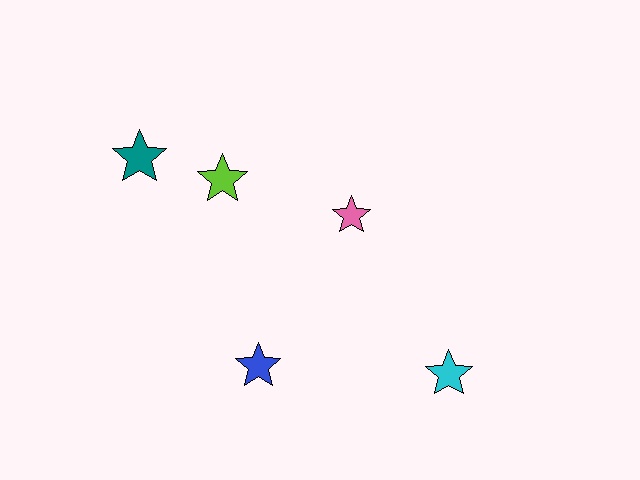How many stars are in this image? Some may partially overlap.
There are 5 stars.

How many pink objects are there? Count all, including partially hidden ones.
There is 1 pink object.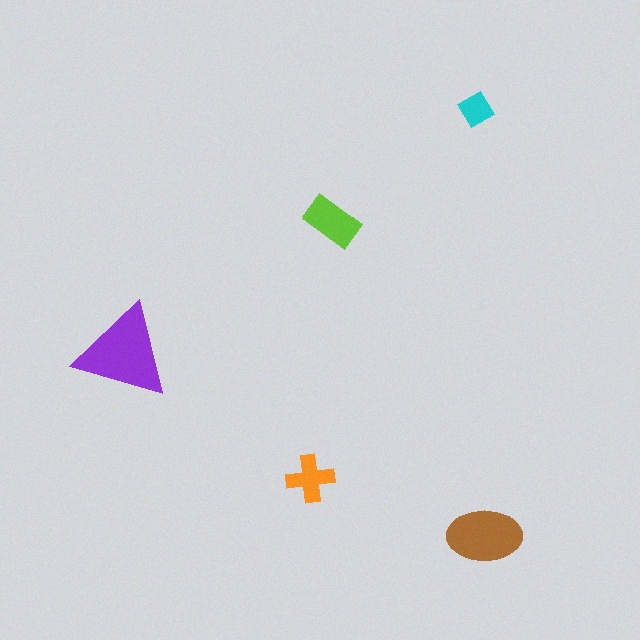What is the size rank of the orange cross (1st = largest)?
4th.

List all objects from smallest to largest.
The cyan diamond, the orange cross, the lime rectangle, the brown ellipse, the purple triangle.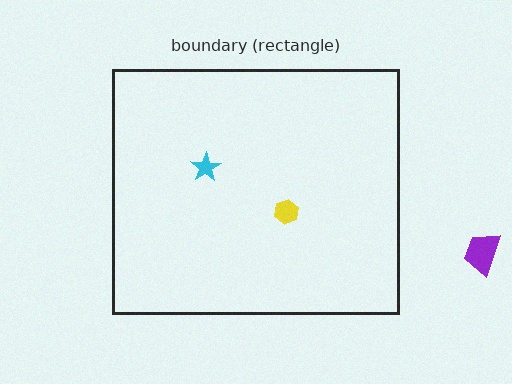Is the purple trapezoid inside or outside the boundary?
Outside.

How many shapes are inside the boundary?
2 inside, 1 outside.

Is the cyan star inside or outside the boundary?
Inside.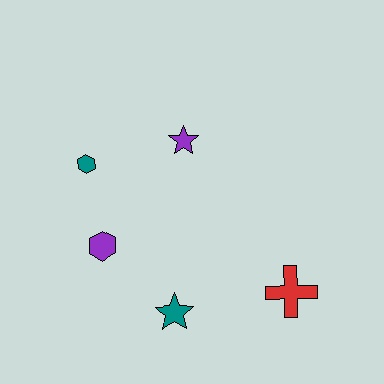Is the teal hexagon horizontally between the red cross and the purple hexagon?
No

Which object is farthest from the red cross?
The teal hexagon is farthest from the red cross.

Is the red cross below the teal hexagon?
Yes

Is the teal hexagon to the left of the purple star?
Yes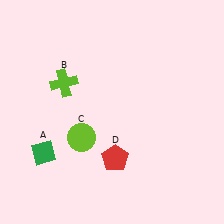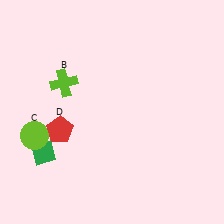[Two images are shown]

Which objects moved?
The objects that moved are: the lime circle (C), the red pentagon (D).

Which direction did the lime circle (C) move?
The lime circle (C) moved left.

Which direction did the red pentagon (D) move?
The red pentagon (D) moved left.